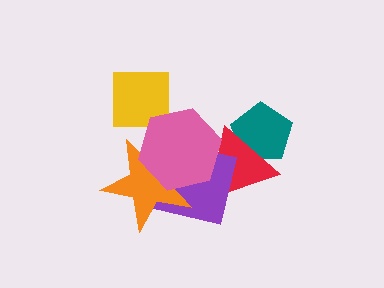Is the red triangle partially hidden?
Yes, it is partially covered by another shape.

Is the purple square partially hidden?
Yes, it is partially covered by another shape.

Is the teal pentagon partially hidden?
Yes, it is partially covered by another shape.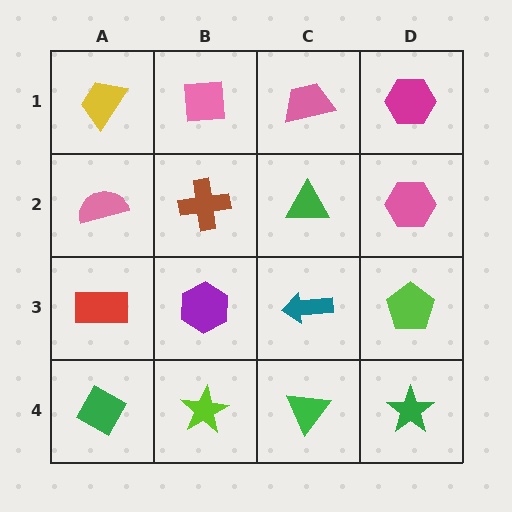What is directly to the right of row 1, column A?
A pink square.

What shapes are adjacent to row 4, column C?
A teal arrow (row 3, column C), a lime star (row 4, column B), a green star (row 4, column D).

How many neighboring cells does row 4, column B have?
3.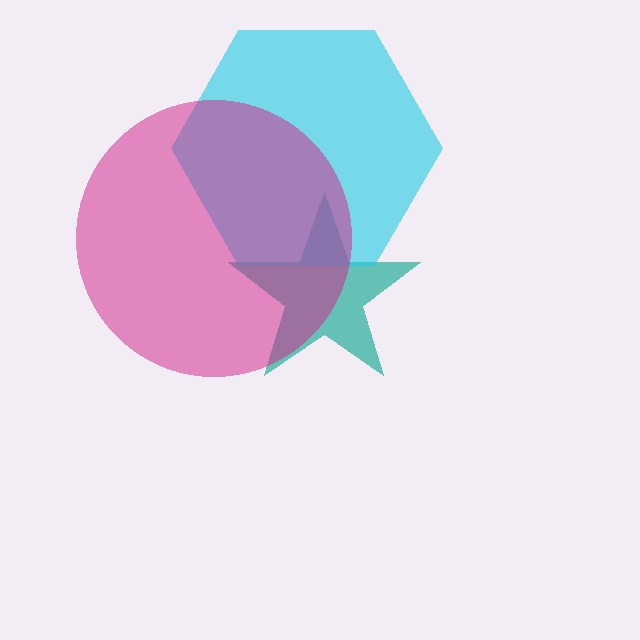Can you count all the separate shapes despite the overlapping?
Yes, there are 3 separate shapes.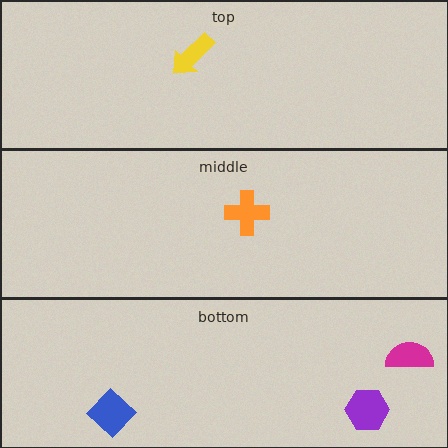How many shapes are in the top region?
1.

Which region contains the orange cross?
The middle region.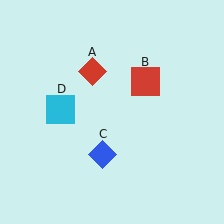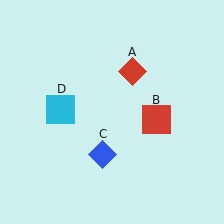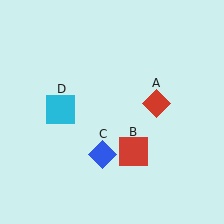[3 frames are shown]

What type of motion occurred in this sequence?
The red diamond (object A), red square (object B) rotated clockwise around the center of the scene.